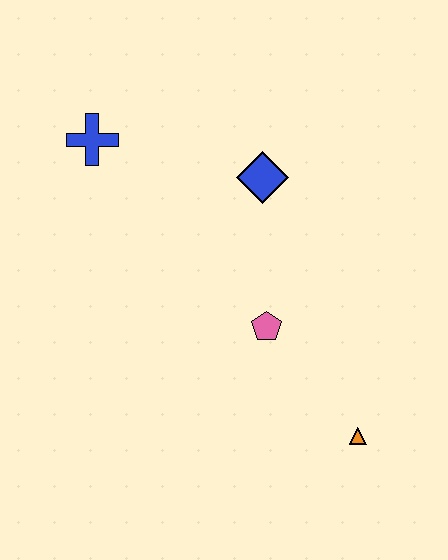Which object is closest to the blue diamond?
The pink pentagon is closest to the blue diamond.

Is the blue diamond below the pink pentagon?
No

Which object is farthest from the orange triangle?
The blue cross is farthest from the orange triangle.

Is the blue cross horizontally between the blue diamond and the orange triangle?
No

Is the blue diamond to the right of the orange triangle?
No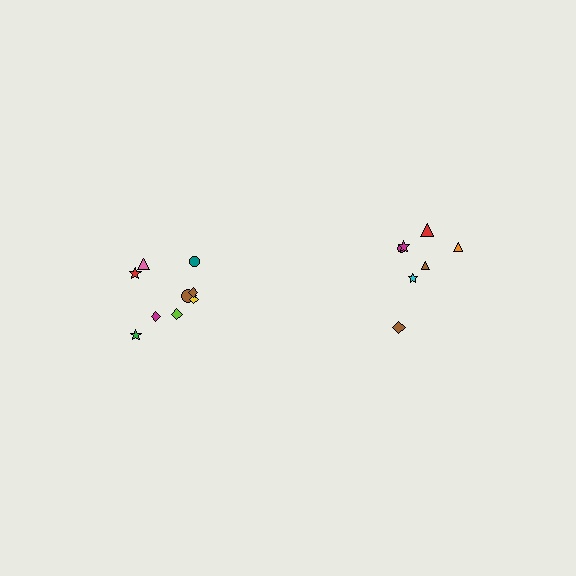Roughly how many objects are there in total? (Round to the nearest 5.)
Roughly 15 objects in total.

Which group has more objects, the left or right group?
The left group.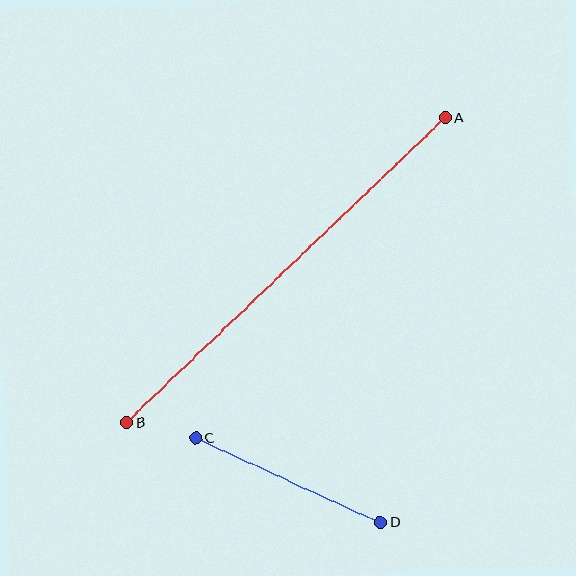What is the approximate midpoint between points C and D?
The midpoint is at approximately (288, 481) pixels.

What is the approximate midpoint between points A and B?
The midpoint is at approximately (286, 270) pixels.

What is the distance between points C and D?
The distance is approximately 203 pixels.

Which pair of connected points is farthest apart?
Points A and B are farthest apart.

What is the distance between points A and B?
The distance is approximately 441 pixels.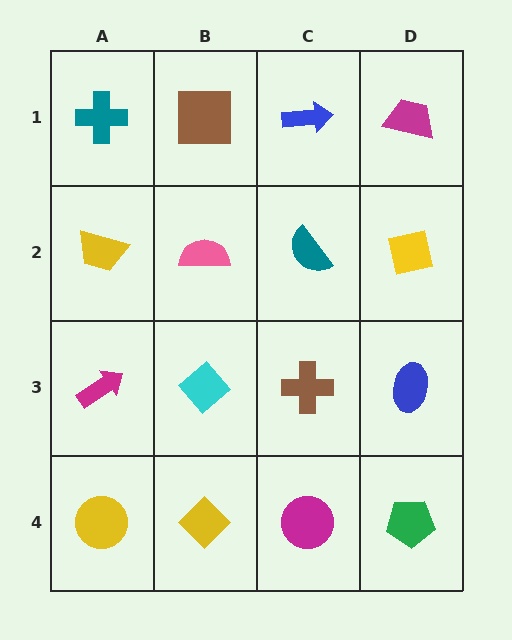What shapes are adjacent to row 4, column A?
A magenta arrow (row 3, column A), a yellow diamond (row 4, column B).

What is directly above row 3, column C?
A teal semicircle.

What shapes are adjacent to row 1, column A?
A yellow trapezoid (row 2, column A), a brown square (row 1, column B).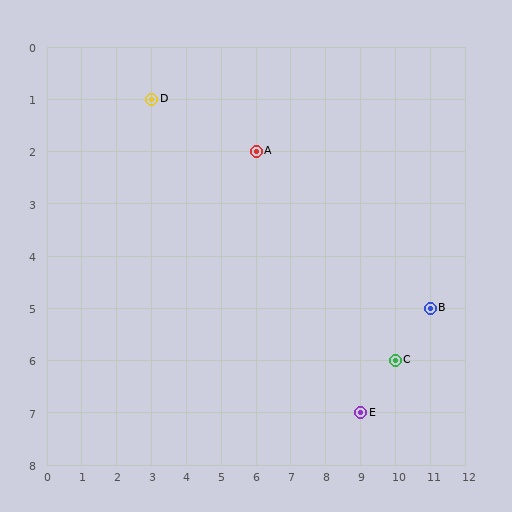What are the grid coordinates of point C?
Point C is at grid coordinates (10, 6).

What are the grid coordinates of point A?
Point A is at grid coordinates (6, 2).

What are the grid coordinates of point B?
Point B is at grid coordinates (11, 5).